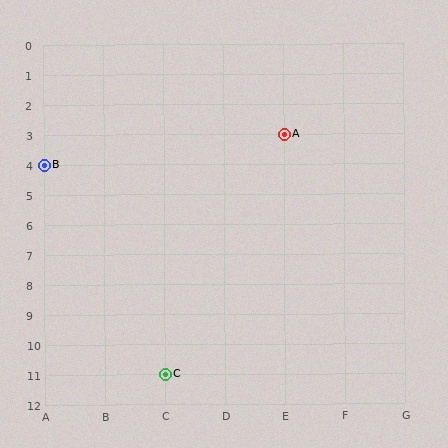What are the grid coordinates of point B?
Point B is at grid coordinates (A, 4).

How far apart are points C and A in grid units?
Points C and A are 2 columns and 8 rows apart (about 8.2 grid units diagonally).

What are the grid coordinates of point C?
Point C is at grid coordinates (C, 11).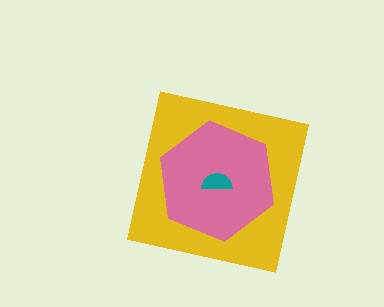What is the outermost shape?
The yellow square.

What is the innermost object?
The teal semicircle.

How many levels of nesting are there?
3.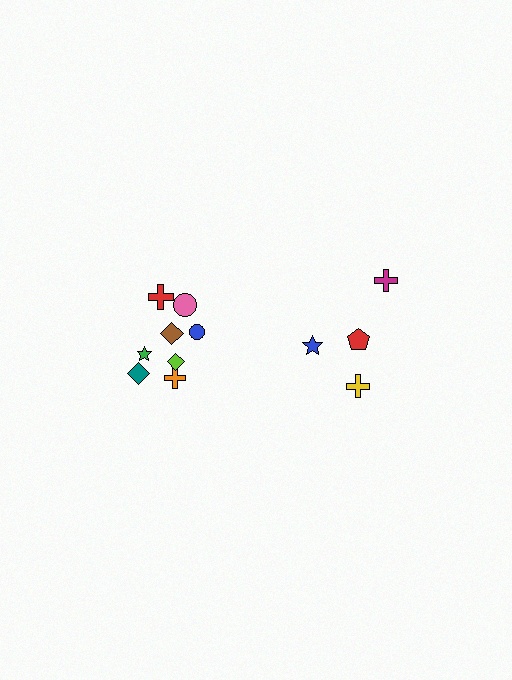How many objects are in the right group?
There are 4 objects.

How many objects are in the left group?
There are 8 objects.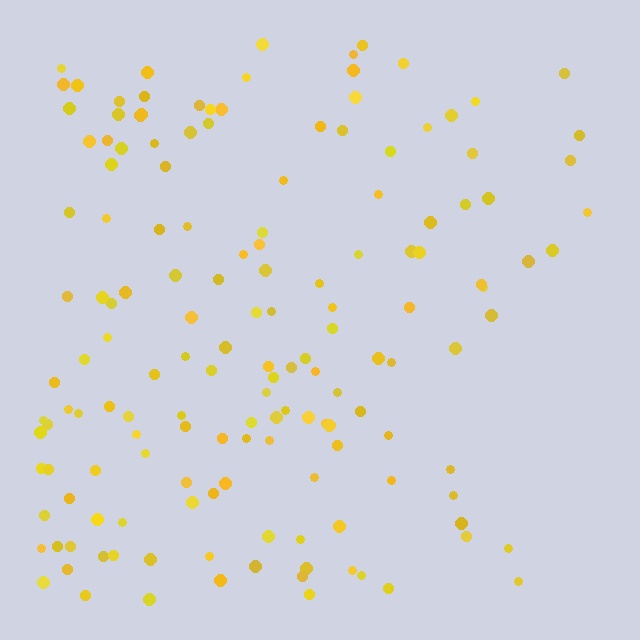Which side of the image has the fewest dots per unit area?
The right.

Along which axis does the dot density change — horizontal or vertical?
Horizontal.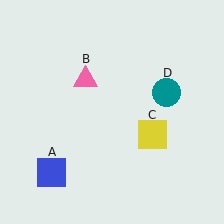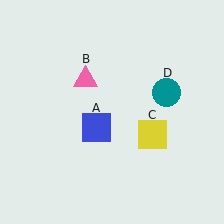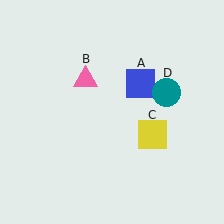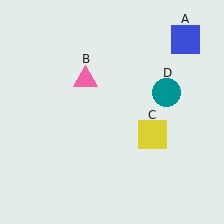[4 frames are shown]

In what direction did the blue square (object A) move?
The blue square (object A) moved up and to the right.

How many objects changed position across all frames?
1 object changed position: blue square (object A).